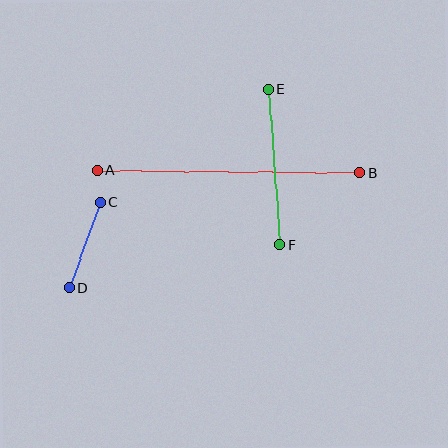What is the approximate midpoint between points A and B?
The midpoint is at approximately (229, 171) pixels.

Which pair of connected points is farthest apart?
Points A and B are farthest apart.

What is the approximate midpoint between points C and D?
The midpoint is at approximately (84, 245) pixels.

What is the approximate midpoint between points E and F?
The midpoint is at approximately (274, 167) pixels.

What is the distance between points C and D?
The distance is approximately 91 pixels.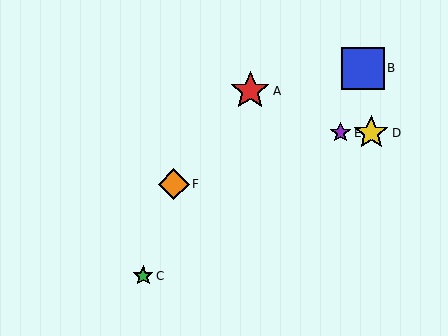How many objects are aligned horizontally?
2 objects (D, E) are aligned horizontally.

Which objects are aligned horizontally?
Objects D, E are aligned horizontally.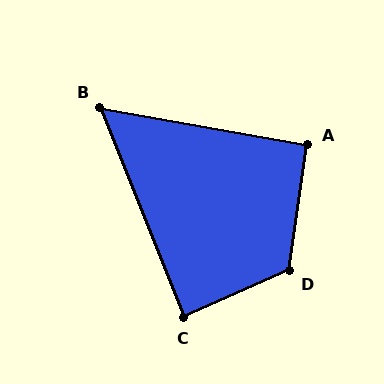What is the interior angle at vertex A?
Approximately 92 degrees (approximately right).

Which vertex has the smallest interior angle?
B, at approximately 58 degrees.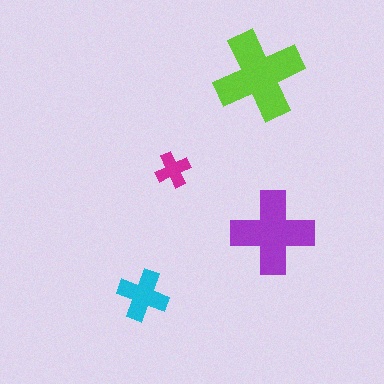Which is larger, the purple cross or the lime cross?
The lime one.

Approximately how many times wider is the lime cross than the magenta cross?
About 2.5 times wider.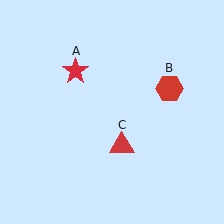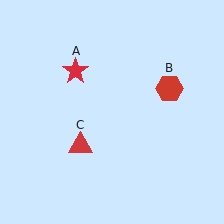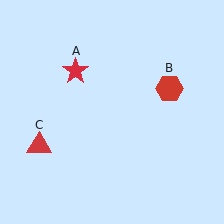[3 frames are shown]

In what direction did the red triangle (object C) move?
The red triangle (object C) moved left.